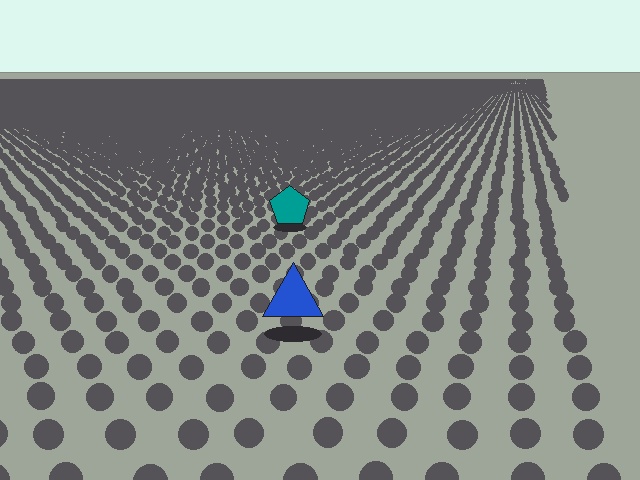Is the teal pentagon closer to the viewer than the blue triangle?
No. The blue triangle is closer — you can tell from the texture gradient: the ground texture is coarser near it.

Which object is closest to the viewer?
The blue triangle is closest. The texture marks near it are larger and more spread out.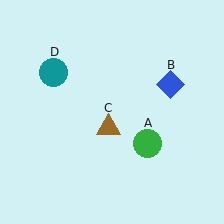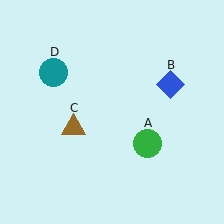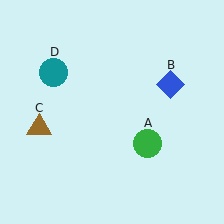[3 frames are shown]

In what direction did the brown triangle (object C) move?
The brown triangle (object C) moved left.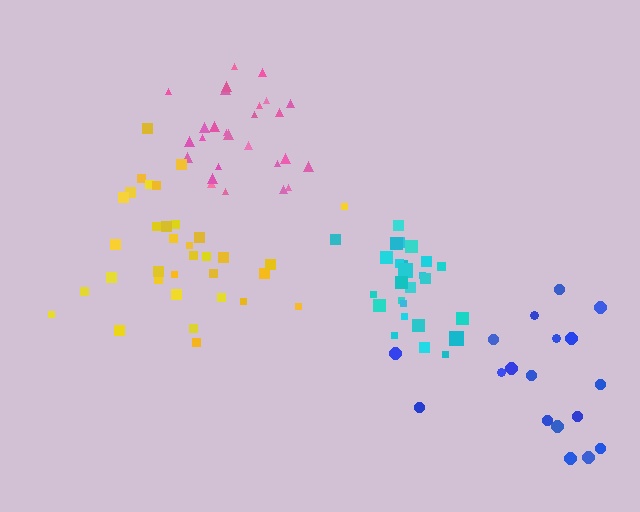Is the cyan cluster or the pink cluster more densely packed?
Cyan.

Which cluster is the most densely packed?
Cyan.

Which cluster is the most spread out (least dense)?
Blue.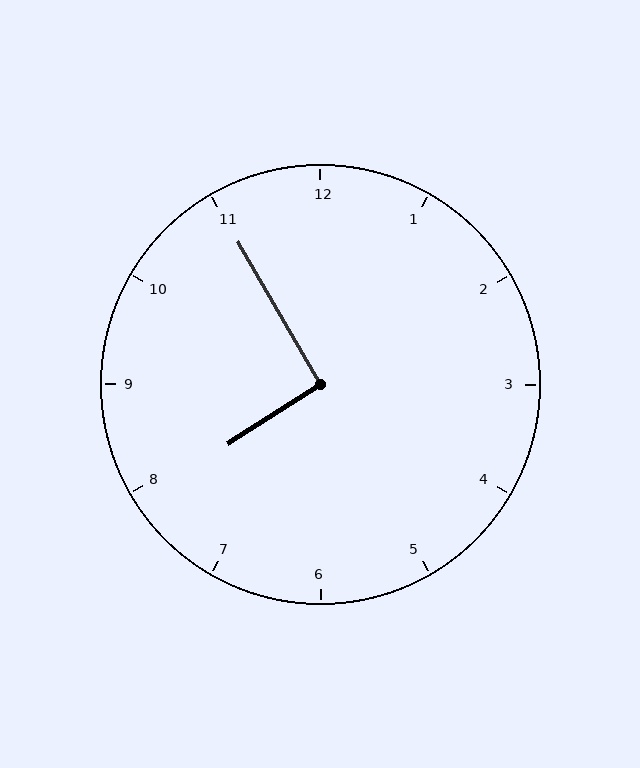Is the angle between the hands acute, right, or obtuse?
It is right.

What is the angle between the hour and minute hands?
Approximately 92 degrees.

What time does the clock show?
7:55.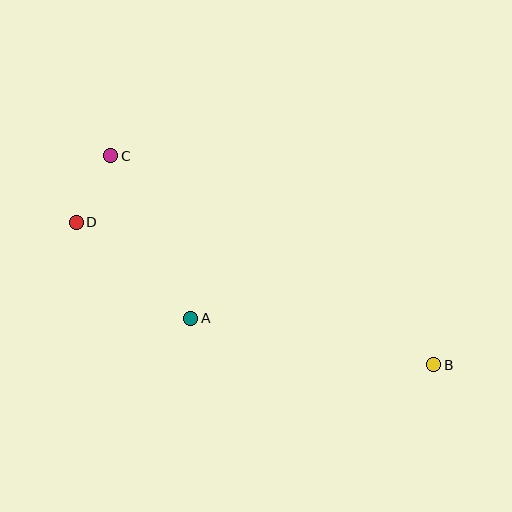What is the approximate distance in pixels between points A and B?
The distance between A and B is approximately 247 pixels.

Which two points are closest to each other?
Points C and D are closest to each other.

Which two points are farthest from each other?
Points B and C are farthest from each other.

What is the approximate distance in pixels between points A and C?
The distance between A and C is approximately 181 pixels.